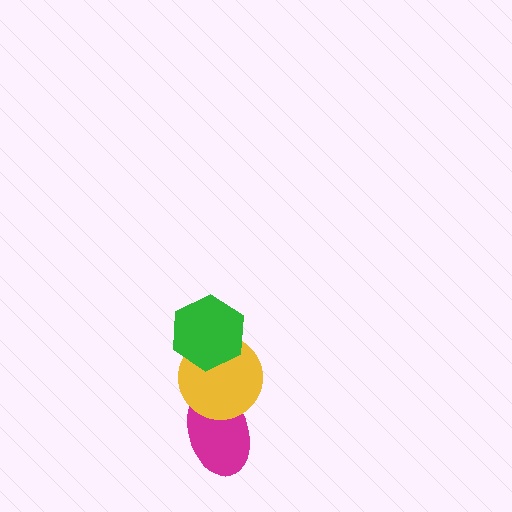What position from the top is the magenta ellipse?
The magenta ellipse is 3rd from the top.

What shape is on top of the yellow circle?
The green hexagon is on top of the yellow circle.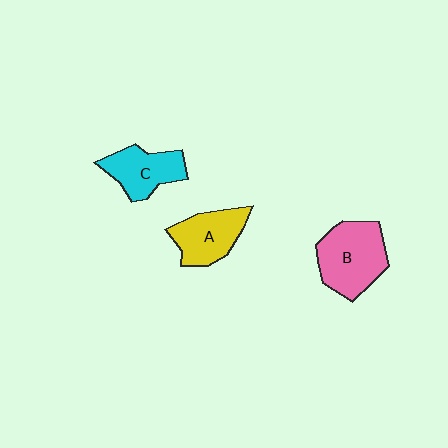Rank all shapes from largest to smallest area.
From largest to smallest: B (pink), A (yellow), C (cyan).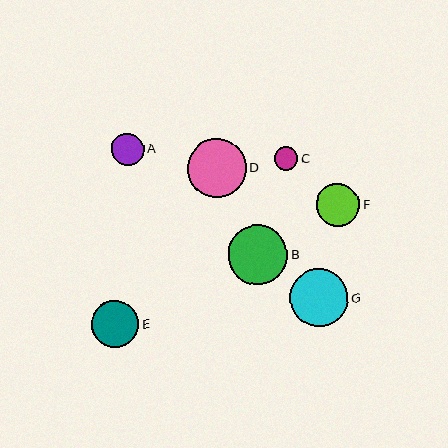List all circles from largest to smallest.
From largest to smallest: B, G, D, E, F, A, C.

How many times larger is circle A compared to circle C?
Circle A is approximately 1.4 times the size of circle C.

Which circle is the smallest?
Circle C is the smallest with a size of approximately 24 pixels.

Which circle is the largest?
Circle B is the largest with a size of approximately 59 pixels.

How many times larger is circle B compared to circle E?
Circle B is approximately 1.3 times the size of circle E.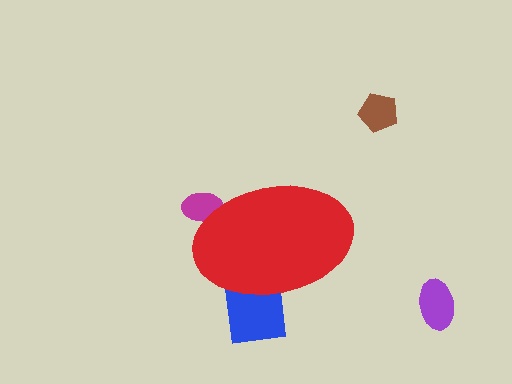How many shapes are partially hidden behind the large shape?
2 shapes are partially hidden.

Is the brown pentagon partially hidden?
No, the brown pentagon is fully visible.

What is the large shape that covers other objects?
A red ellipse.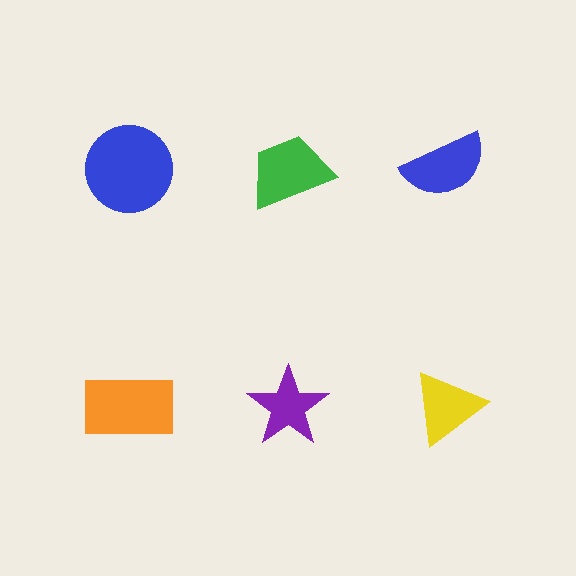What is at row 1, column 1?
A blue circle.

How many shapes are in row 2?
3 shapes.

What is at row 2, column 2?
A purple star.